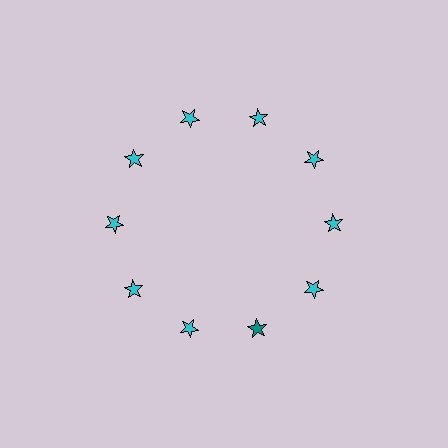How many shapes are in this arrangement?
There are 10 shapes arranged in a ring pattern.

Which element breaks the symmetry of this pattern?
The teal star at roughly the 5 o'clock position breaks the symmetry. All other shapes are cyan stars.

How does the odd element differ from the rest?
It has a different color: teal instead of cyan.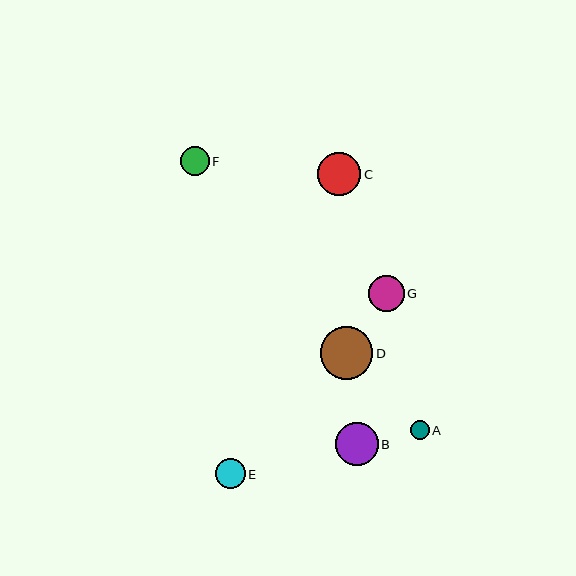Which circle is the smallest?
Circle A is the smallest with a size of approximately 19 pixels.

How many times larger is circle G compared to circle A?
Circle G is approximately 1.9 times the size of circle A.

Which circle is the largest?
Circle D is the largest with a size of approximately 52 pixels.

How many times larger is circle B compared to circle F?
Circle B is approximately 1.5 times the size of circle F.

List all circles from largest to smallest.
From largest to smallest: D, C, B, G, E, F, A.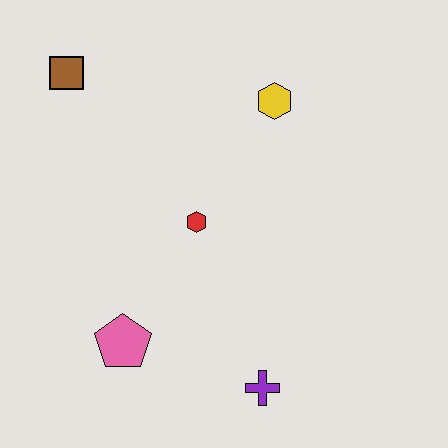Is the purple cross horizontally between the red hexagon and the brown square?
No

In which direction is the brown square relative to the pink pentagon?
The brown square is above the pink pentagon.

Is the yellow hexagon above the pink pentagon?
Yes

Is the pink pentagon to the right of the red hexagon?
No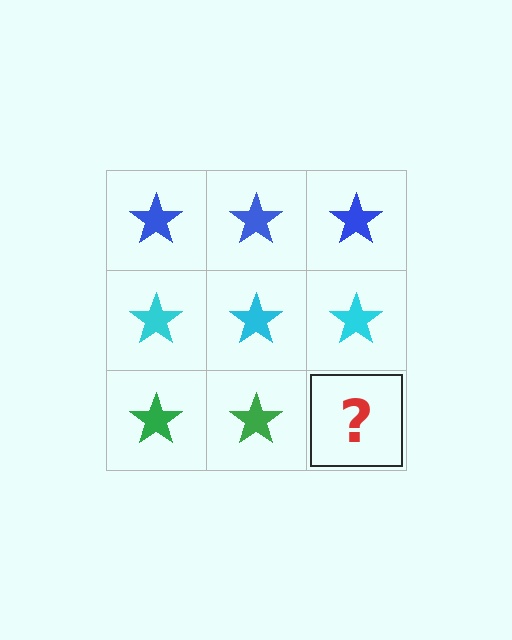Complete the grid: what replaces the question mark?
The question mark should be replaced with a green star.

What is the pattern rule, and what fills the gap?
The rule is that each row has a consistent color. The gap should be filled with a green star.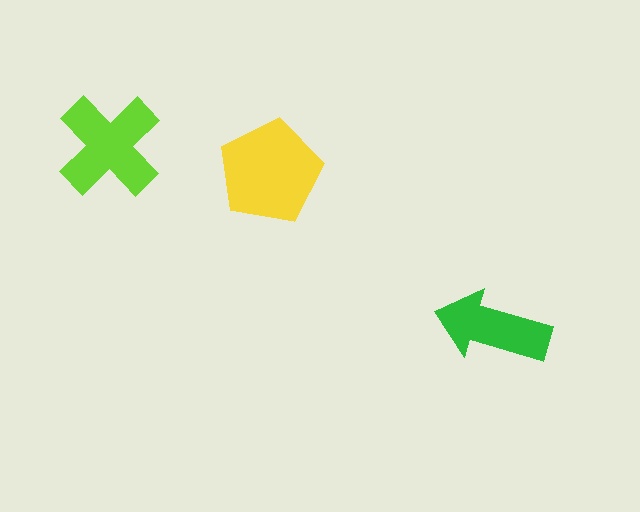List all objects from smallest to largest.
The green arrow, the lime cross, the yellow pentagon.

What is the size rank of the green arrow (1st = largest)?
3rd.